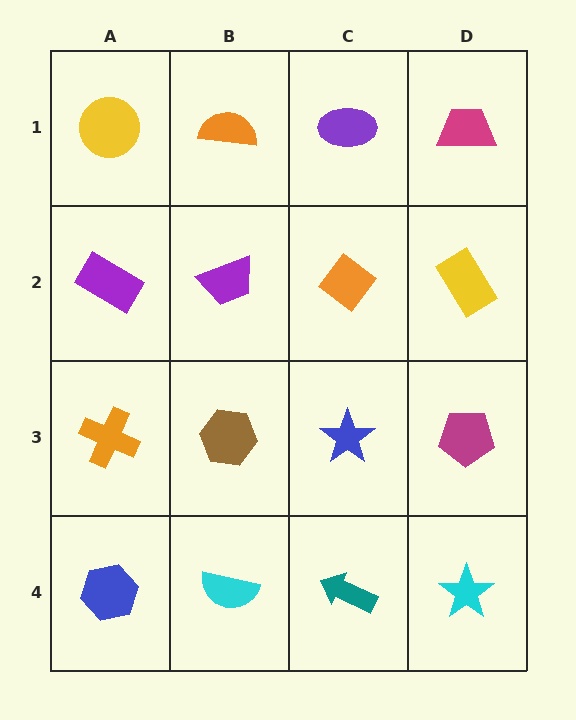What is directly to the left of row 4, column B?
A blue hexagon.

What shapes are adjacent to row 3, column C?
An orange diamond (row 2, column C), a teal arrow (row 4, column C), a brown hexagon (row 3, column B), a magenta pentagon (row 3, column D).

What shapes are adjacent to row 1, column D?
A yellow rectangle (row 2, column D), a purple ellipse (row 1, column C).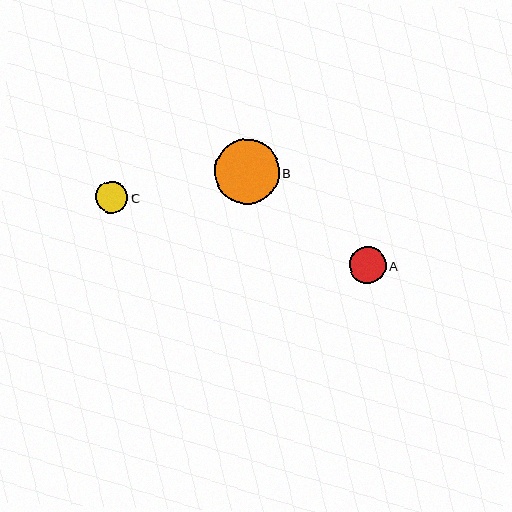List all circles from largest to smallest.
From largest to smallest: B, A, C.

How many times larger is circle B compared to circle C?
Circle B is approximately 2.0 times the size of circle C.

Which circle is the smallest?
Circle C is the smallest with a size of approximately 32 pixels.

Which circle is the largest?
Circle B is the largest with a size of approximately 65 pixels.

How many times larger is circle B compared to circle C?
Circle B is approximately 2.0 times the size of circle C.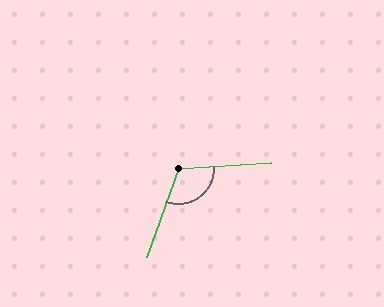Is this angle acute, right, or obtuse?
It is obtuse.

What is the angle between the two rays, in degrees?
Approximately 114 degrees.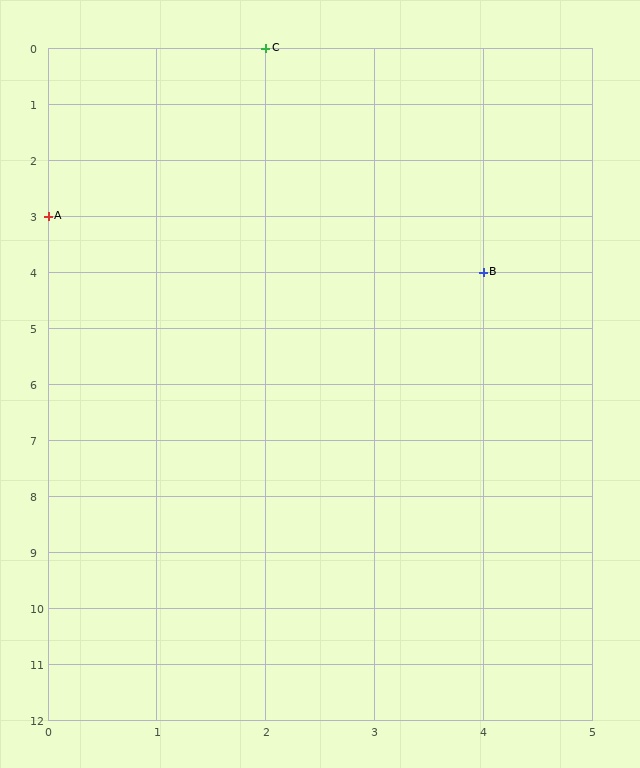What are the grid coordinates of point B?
Point B is at grid coordinates (4, 4).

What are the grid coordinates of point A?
Point A is at grid coordinates (0, 3).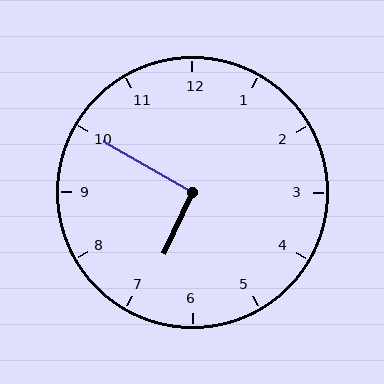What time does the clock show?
6:50.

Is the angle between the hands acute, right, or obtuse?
It is right.